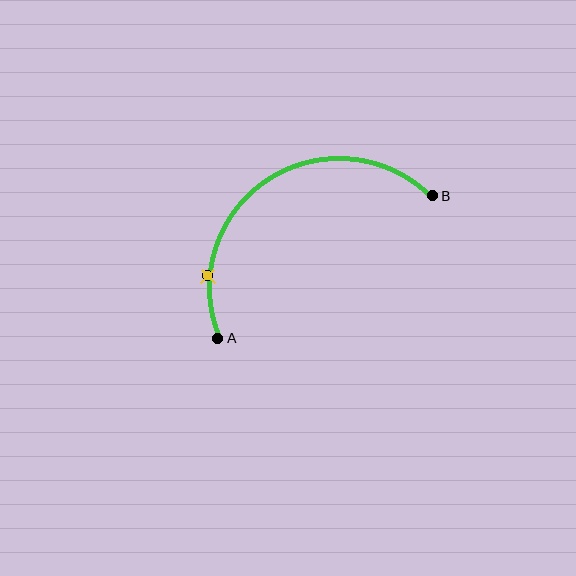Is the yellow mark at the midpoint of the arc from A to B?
No. The yellow mark lies on the arc but is closer to endpoint A. The arc midpoint would be at the point on the curve equidistant along the arc from both A and B.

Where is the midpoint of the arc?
The arc midpoint is the point on the curve farthest from the straight line joining A and B. It sits above that line.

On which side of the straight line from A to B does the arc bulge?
The arc bulges above the straight line connecting A and B.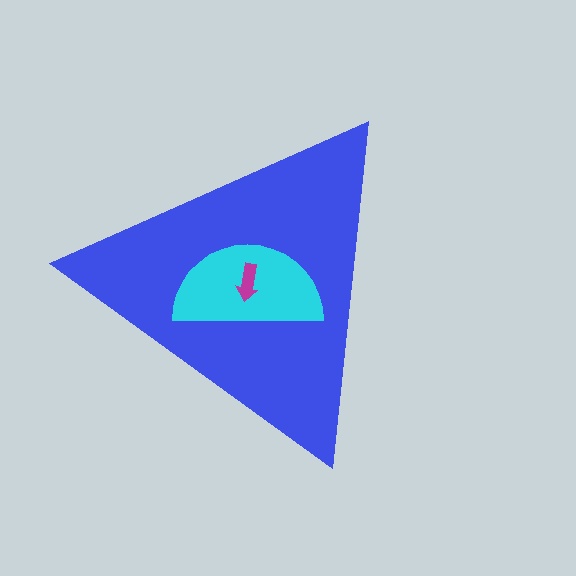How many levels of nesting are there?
3.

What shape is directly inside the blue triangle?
The cyan semicircle.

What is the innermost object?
The magenta arrow.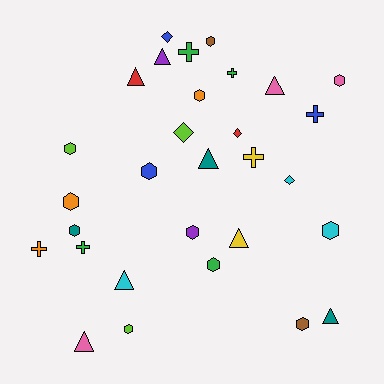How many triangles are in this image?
There are 8 triangles.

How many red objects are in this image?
There are 2 red objects.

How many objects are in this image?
There are 30 objects.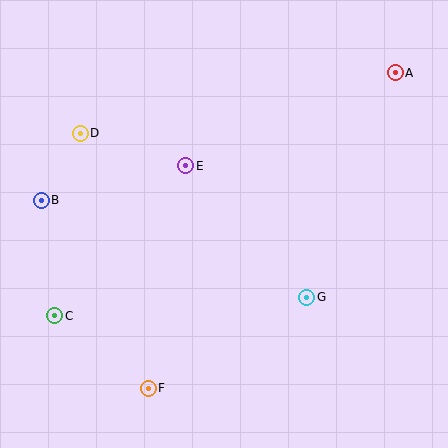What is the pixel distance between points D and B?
The distance between D and B is 78 pixels.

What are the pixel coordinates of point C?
Point C is at (55, 316).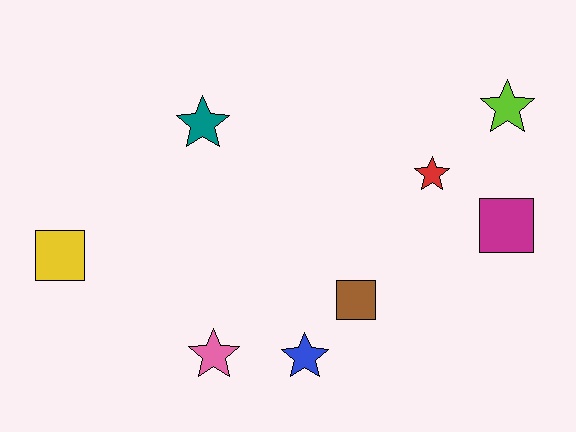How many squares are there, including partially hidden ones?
There are 3 squares.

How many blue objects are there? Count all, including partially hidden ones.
There is 1 blue object.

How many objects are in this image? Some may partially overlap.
There are 8 objects.